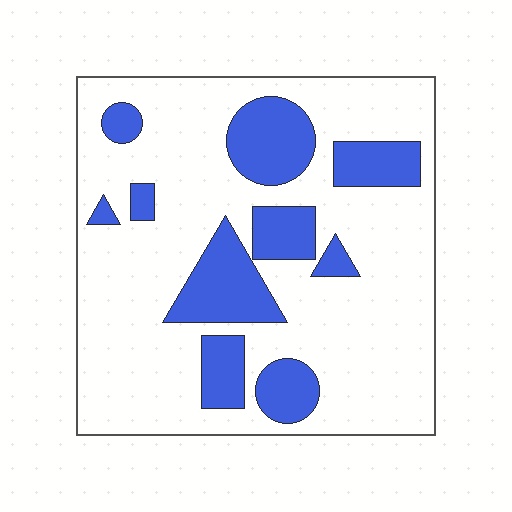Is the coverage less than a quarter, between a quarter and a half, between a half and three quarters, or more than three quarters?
Less than a quarter.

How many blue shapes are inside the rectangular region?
10.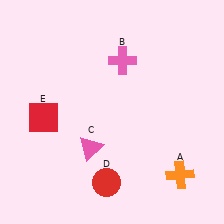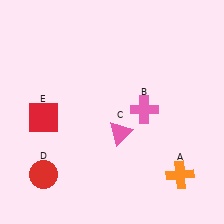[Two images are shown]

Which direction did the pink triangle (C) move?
The pink triangle (C) moved right.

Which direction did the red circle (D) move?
The red circle (D) moved left.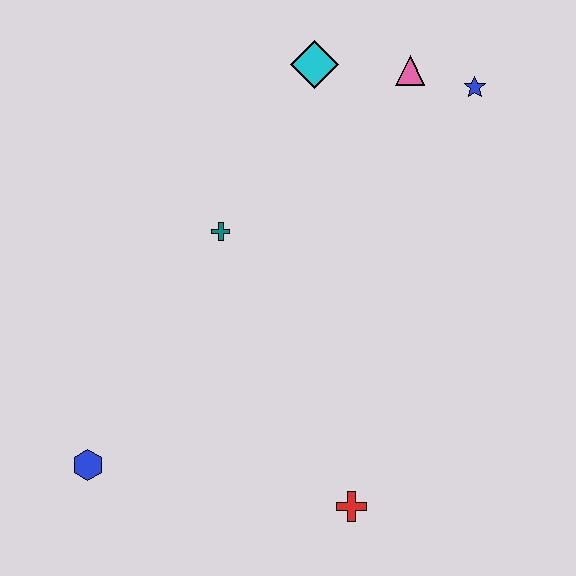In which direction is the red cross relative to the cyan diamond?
The red cross is below the cyan diamond.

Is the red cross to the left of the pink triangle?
Yes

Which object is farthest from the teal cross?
The red cross is farthest from the teal cross.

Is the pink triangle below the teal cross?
No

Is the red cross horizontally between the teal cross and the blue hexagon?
No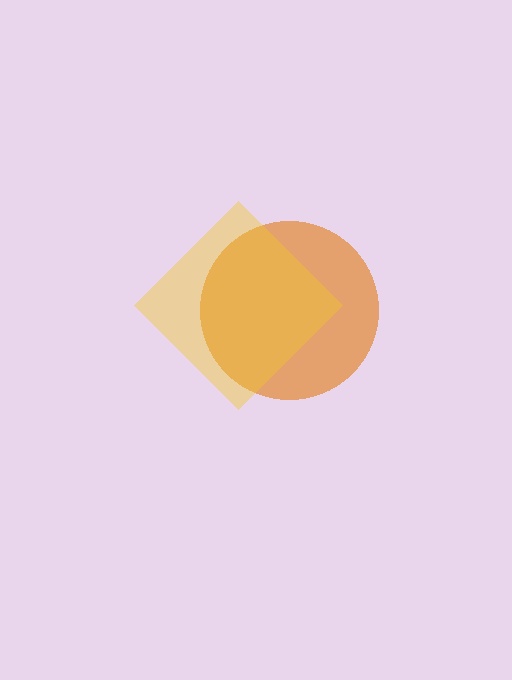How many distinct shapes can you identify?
There are 2 distinct shapes: an orange circle, a yellow diamond.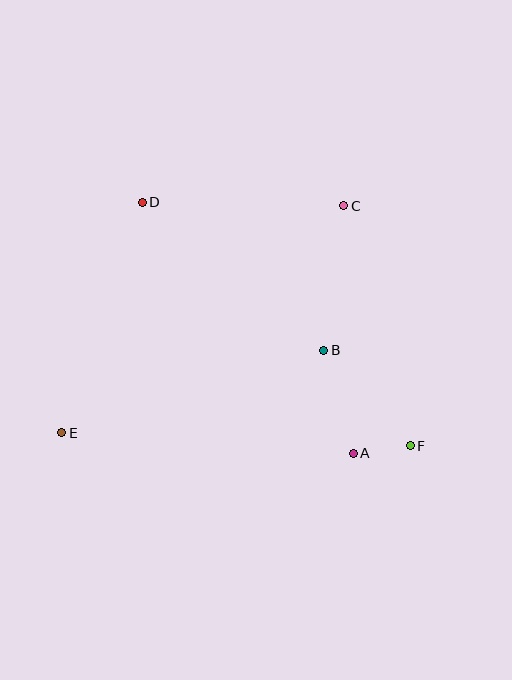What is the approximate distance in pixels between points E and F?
The distance between E and F is approximately 349 pixels.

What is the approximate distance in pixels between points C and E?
The distance between C and E is approximately 362 pixels.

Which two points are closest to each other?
Points A and F are closest to each other.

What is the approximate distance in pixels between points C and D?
The distance between C and D is approximately 202 pixels.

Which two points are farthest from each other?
Points D and F are farthest from each other.